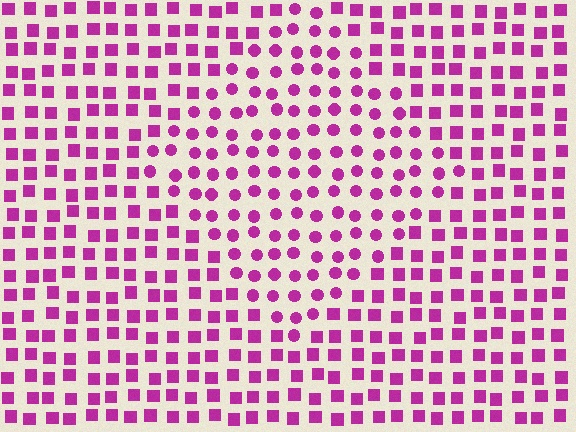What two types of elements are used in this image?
The image uses circles inside the diamond region and squares outside it.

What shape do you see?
I see a diamond.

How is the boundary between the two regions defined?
The boundary is defined by a change in element shape: circles inside vs. squares outside. All elements share the same color and spacing.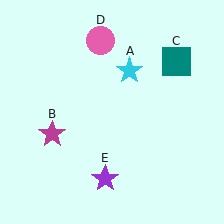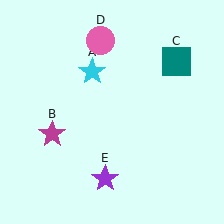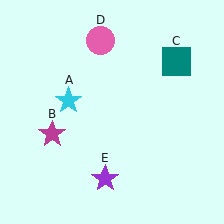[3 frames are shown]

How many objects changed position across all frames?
1 object changed position: cyan star (object A).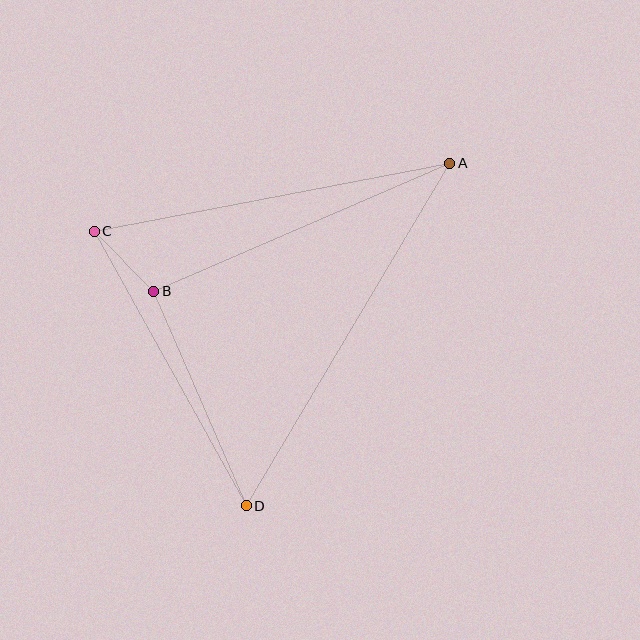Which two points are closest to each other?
Points B and C are closest to each other.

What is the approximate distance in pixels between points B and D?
The distance between B and D is approximately 234 pixels.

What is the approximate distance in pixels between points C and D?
The distance between C and D is approximately 314 pixels.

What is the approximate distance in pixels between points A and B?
The distance between A and B is approximately 323 pixels.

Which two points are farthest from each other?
Points A and D are farthest from each other.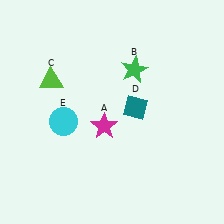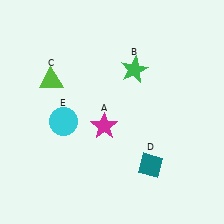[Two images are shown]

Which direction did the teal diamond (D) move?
The teal diamond (D) moved down.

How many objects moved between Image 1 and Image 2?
1 object moved between the two images.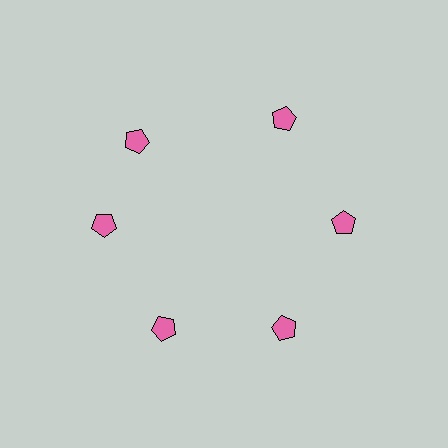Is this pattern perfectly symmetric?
No. The 6 pink pentagons are arranged in a ring, but one element near the 11 o'clock position is rotated out of alignment along the ring, breaking the 6-fold rotational symmetry.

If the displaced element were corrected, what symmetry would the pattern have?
It would have 6-fold rotational symmetry — the pattern would map onto itself every 60 degrees.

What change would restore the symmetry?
The symmetry would be restored by rotating it back into even spacing with its neighbors so that all 6 pentagons sit at equal angles and equal distance from the center.